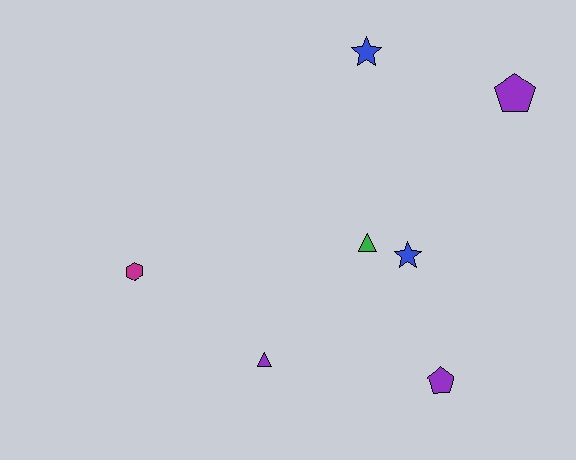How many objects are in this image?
There are 7 objects.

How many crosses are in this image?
There are no crosses.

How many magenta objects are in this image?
There is 1 magenta object.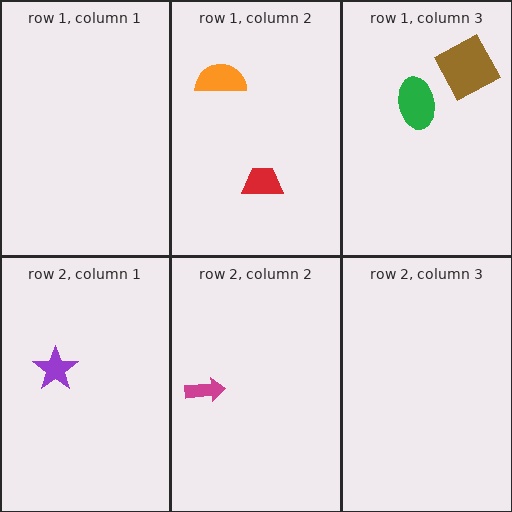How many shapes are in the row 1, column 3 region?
2.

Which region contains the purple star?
The row 2, column 1 region.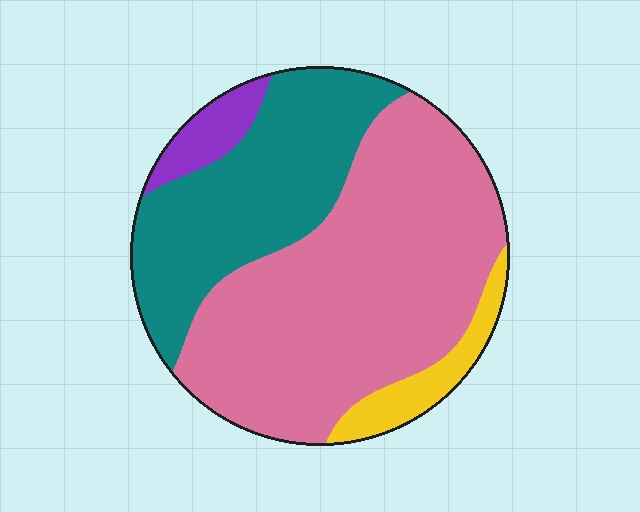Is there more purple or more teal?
Teal.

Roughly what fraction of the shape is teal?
Teal covers 31% of the shape.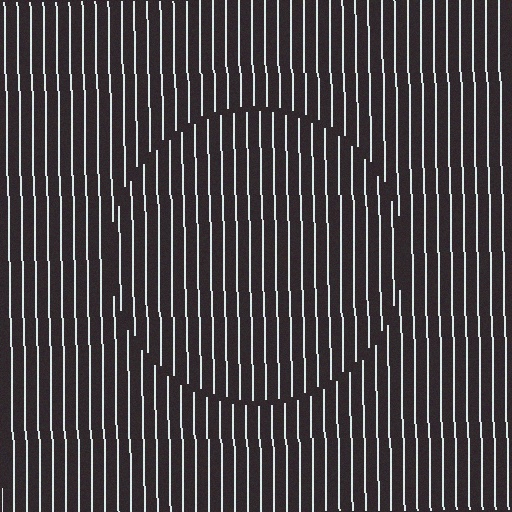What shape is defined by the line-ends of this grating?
An illusory circle. The interior of the shape contains the same grating, shifted by half a period — the contour is defined by the phase discontinuity where line-ends from the inner and outer gratings abut.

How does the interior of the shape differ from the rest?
The interior of the shape contains the same grating, shifted by half a period — the contour is defined by the phase discontinuity where line-ends from the inner and outer gratings abut.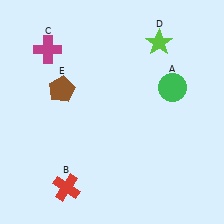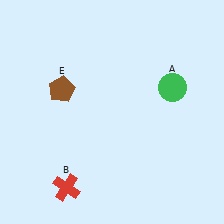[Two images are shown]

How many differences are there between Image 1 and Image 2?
There are 2 differences between the two images.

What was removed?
The magenta cross (C), the lime star (D) were removed in Image 2.